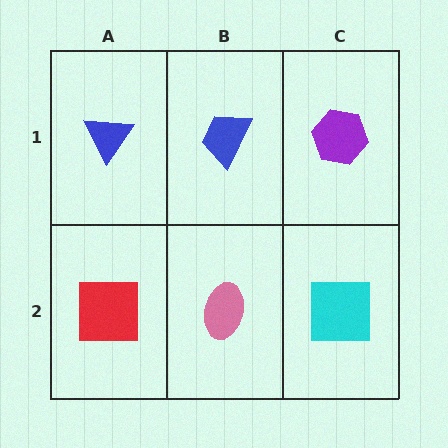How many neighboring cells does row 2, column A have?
2.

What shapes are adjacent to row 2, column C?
A purple hexagon (row 1, column C), a pink ellipse (row 2, column B).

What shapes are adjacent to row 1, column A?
A red square (row 2, column A), a blue trapezoid (row 1, column B).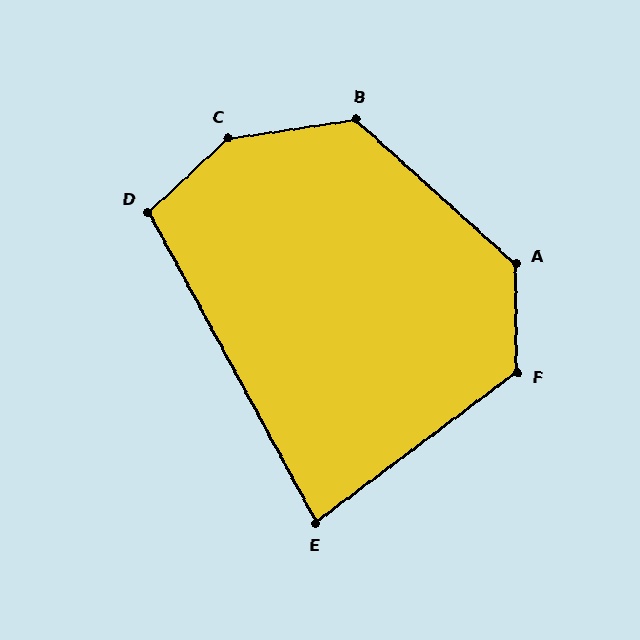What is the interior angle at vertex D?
Approximately 104 degrees (obtuse).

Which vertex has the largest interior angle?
C, at approximately 146 degrees.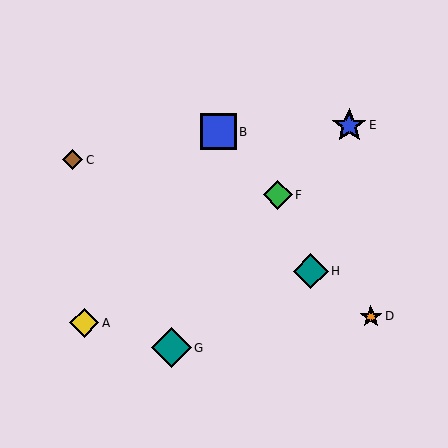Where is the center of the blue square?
The center of the blue square is at (219, 132).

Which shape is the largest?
The teal diamond (labeled G) is the largest.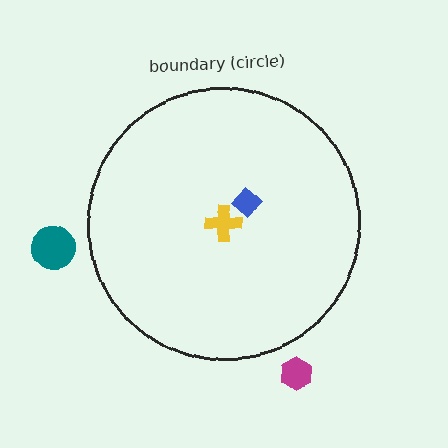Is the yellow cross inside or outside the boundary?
Inside.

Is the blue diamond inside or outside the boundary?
Inside.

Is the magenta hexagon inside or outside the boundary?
Outside.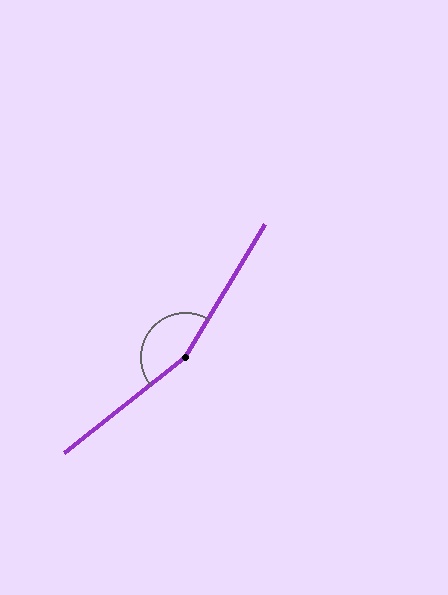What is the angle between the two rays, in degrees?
Approximately 160 degrees.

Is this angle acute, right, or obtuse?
It is obtuse.